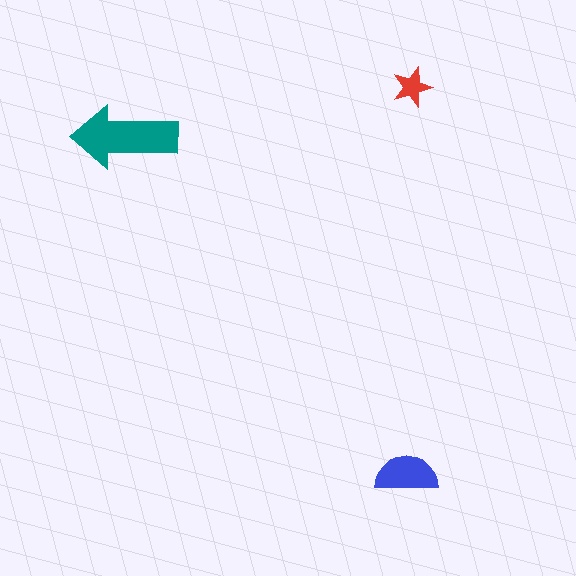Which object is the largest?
The teal arrow.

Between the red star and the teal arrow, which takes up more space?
The teal arrow.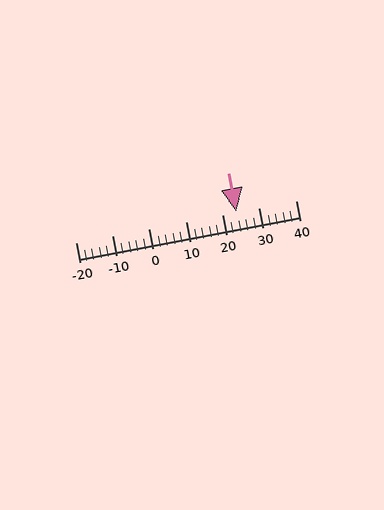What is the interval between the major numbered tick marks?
The major tick marks are spaced 10 units apart.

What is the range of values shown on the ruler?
The ruler shows values from -20 to 40.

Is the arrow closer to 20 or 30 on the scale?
The arrow is closer to 20.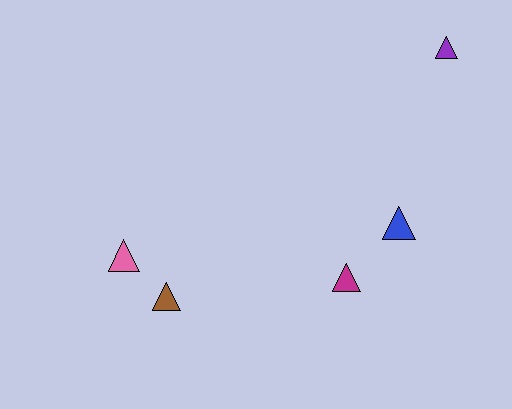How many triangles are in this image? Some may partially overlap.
There are 5 triangles.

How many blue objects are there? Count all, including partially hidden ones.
There is 1 blue object.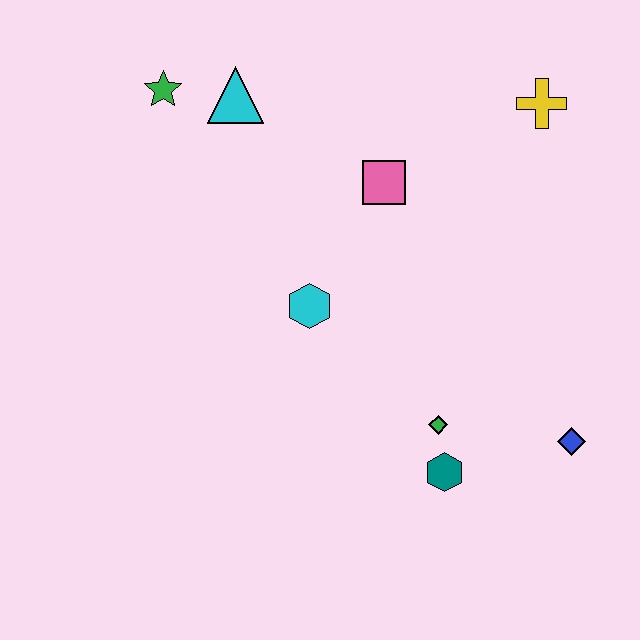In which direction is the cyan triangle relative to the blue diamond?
The cyan triangle is above the blue diamond.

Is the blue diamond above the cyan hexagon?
No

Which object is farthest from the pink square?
The blue diamond is farthest from the pink square.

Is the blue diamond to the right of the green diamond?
Yes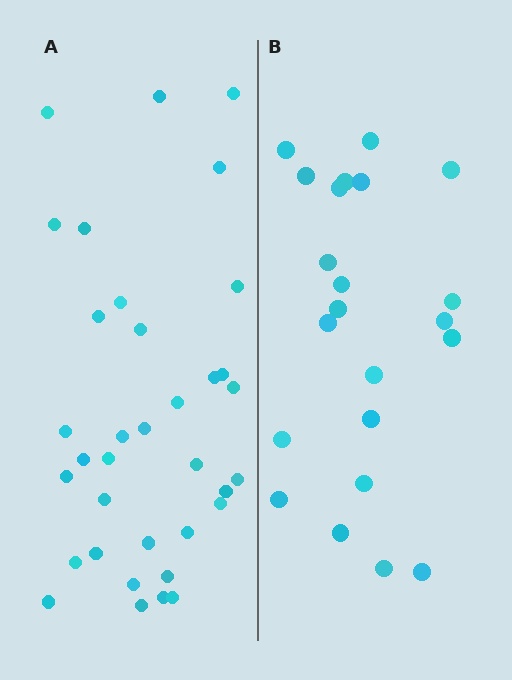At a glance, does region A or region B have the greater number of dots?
Region A (the left region) has more dots.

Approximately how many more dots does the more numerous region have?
Region A has approximately 15 more dots than region B.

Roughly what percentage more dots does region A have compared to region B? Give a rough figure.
About 60% more.